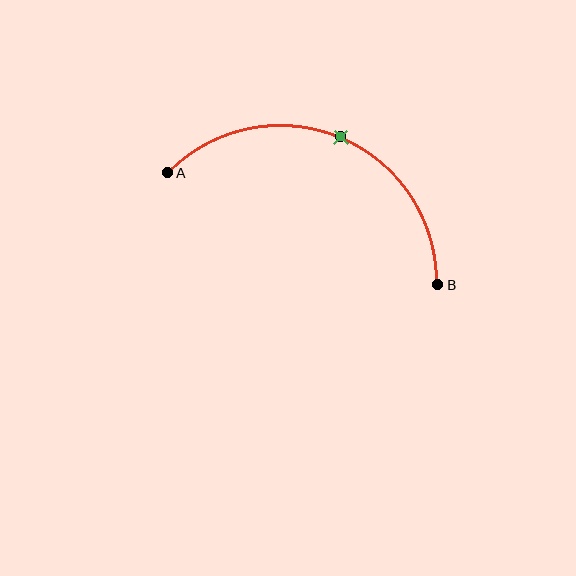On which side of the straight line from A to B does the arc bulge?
The arc bulges above the straight line connecting A and B.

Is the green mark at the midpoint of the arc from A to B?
Yes. The green mark lies on the arc at equal arc-length from both A and B — it is the arc midpoint.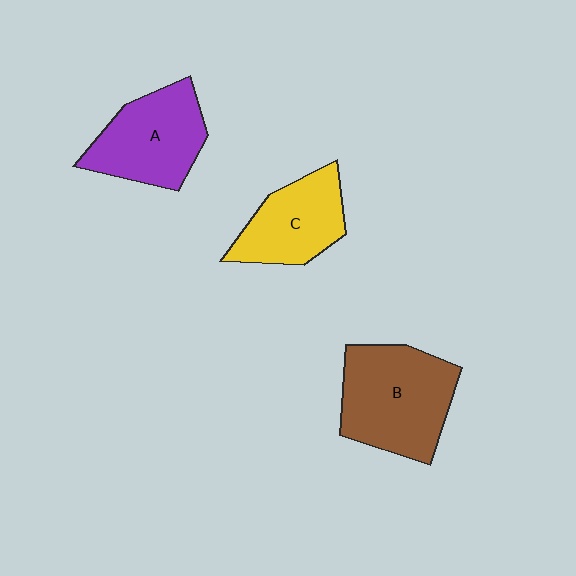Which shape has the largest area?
Shape B (brown).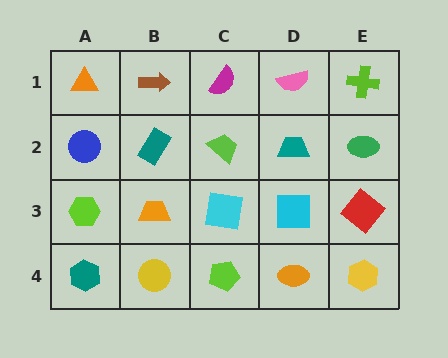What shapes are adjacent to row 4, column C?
A cyan square (row 3, column C), a yellow circle (row 4, column B), an orange ellipse (row 4, column D).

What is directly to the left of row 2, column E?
A teal trapezoid.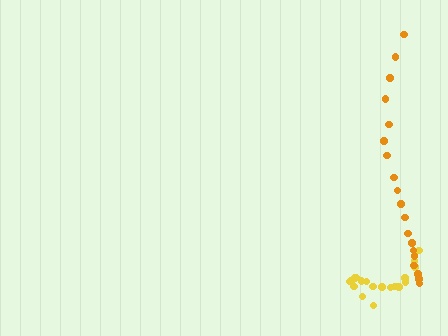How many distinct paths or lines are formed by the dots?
There are 2 distinct paths.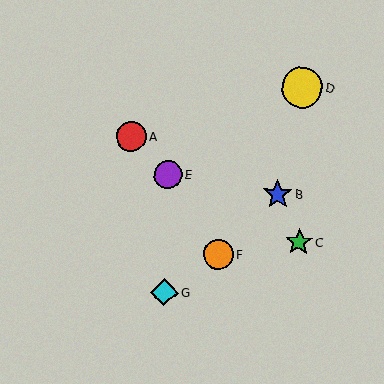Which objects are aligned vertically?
Objects E, G are aligned vertically.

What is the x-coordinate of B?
Object B is at x≈278.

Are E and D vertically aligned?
No, E is at x≈168 and D is at x≈302.